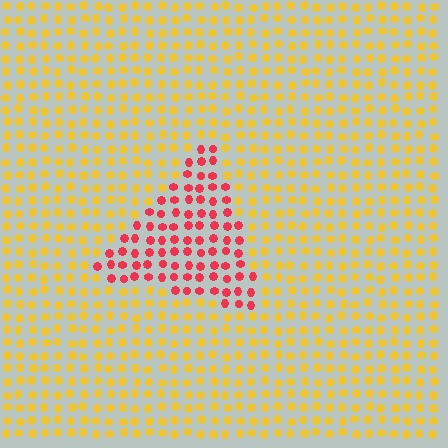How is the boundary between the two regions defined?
The boundary is defined purely by a slight shift in hue (about 56 degrees). Spacing, size, and orientation are identical on both sides.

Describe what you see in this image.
The image is filled with small yellow elements in a uniform arrangement. A triangle-shaped region is visible where the elements are tinted to a slightly different hue, forming a subtle color boundary.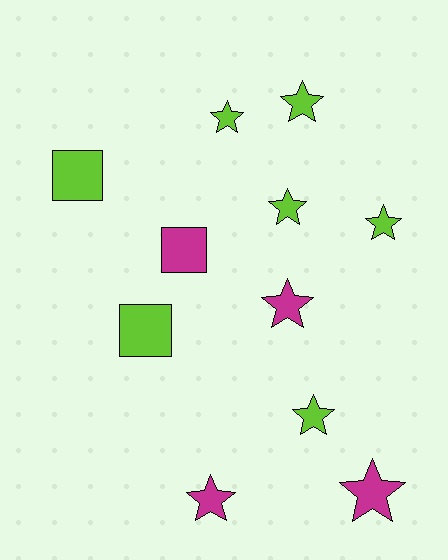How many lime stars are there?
There are 5 lime stars.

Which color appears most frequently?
Lime, with 7 objects.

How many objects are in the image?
There are 11 objects.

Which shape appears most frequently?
Star, with 8 objects.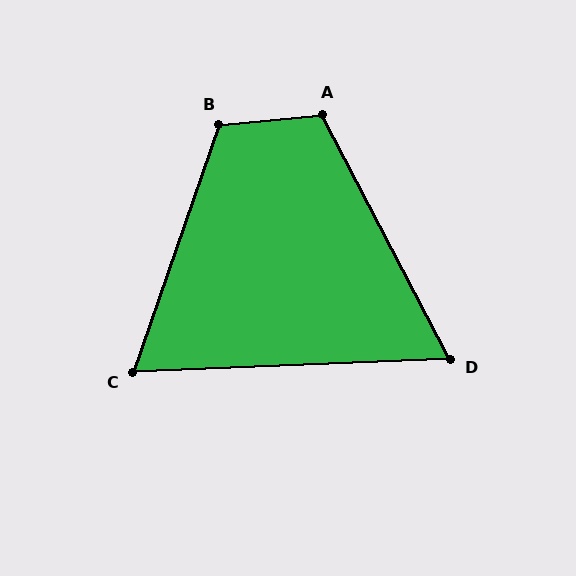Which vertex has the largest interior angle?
B, at approximately 115 degrees.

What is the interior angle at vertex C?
Approximately 68 degrees (acute).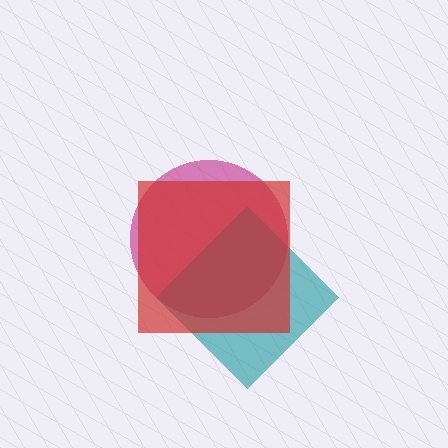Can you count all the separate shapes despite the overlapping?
Yes, there are 3 separate shapes.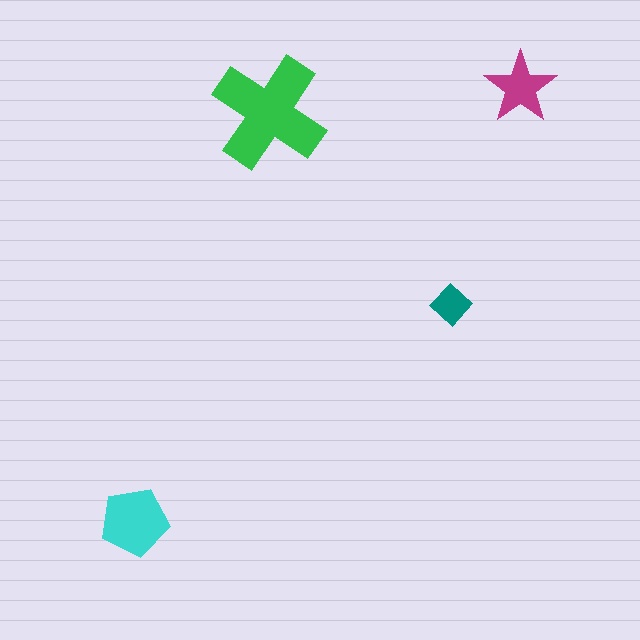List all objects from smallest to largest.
The teal diamond, the magenta star, the cyan pentagon, the green cross.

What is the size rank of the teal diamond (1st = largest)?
4th.